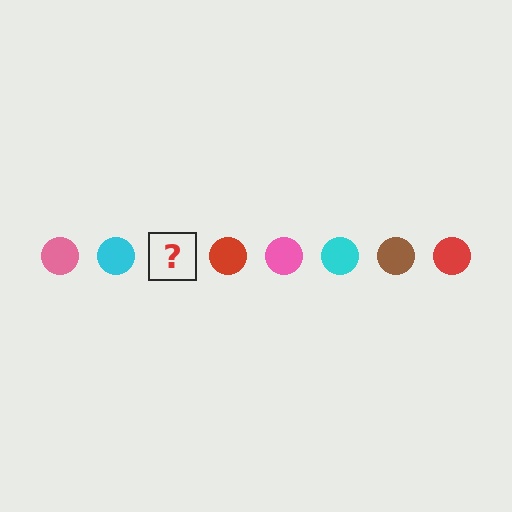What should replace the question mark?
The question mark should be replaced with a brown circle.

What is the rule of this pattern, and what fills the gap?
The rule is that the pattern cycles through pink, cyan, brown, red circles. The gap should be filled with a brown circle.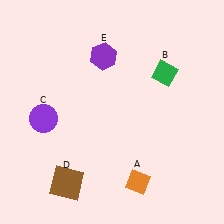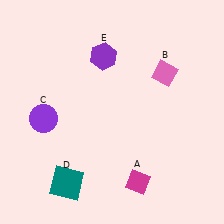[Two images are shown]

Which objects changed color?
A changed from orange to magenta. B changed from green to pink. D changed from brown to teal.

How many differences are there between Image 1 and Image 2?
There are 3 differences between the two images.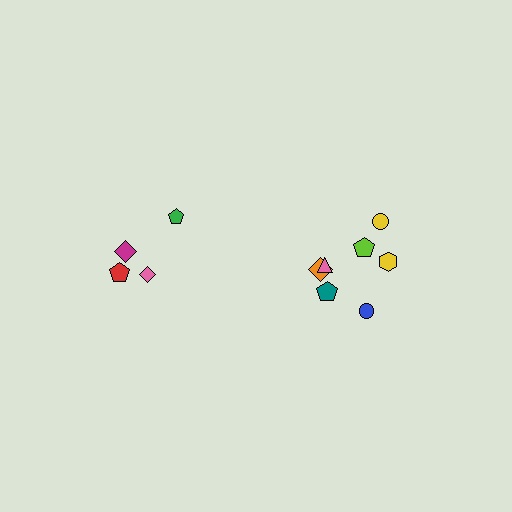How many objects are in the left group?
There are 4 objects.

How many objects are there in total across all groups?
There are 11 objects.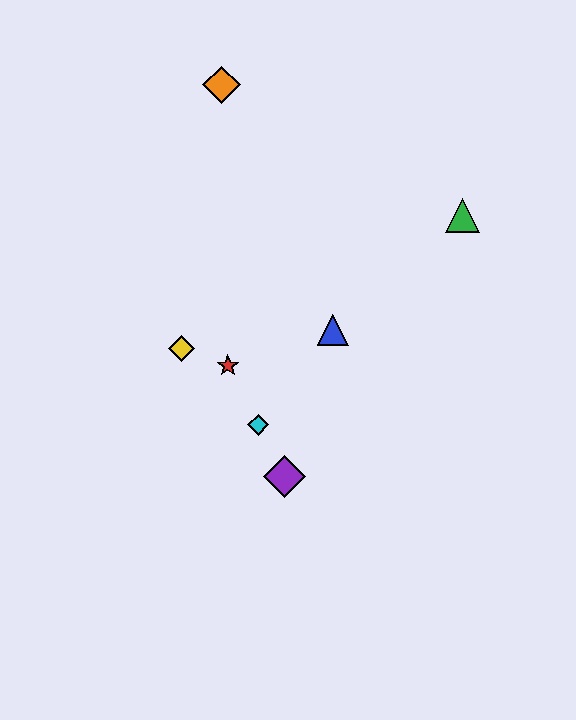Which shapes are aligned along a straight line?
The red star, the purple diamond, the cyan diamond are aligned along a straight line.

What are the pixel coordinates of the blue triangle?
The blue triangle is at (333, 330).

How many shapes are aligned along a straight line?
3 shapes (the red star, the purple diamond, the cyan diamond) are aligned along a straight line.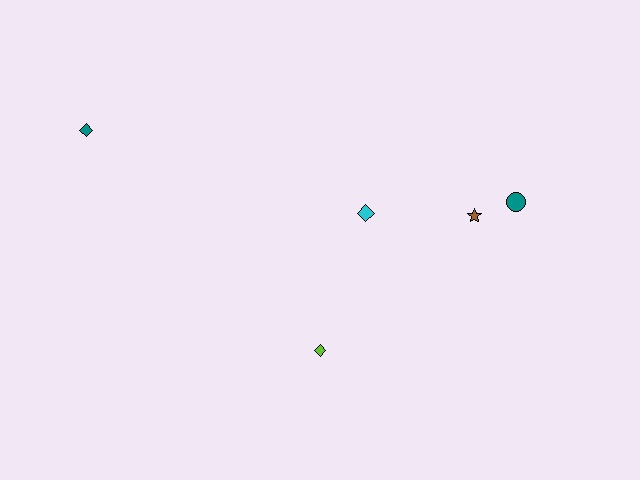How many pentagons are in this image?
There are no pentagons.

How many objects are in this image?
There are 5 objects.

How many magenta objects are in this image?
There are no magenta objects.